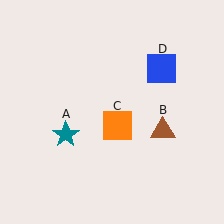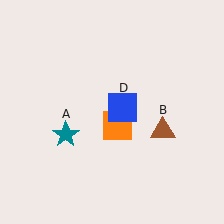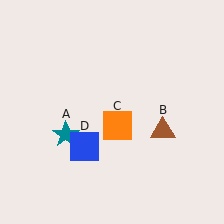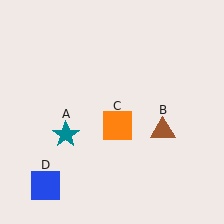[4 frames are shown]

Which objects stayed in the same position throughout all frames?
Teal star (object A) and brown triangle (object B) and orange square (object C) remained stationary.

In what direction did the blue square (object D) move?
The blue square (object D) moved down and to the left.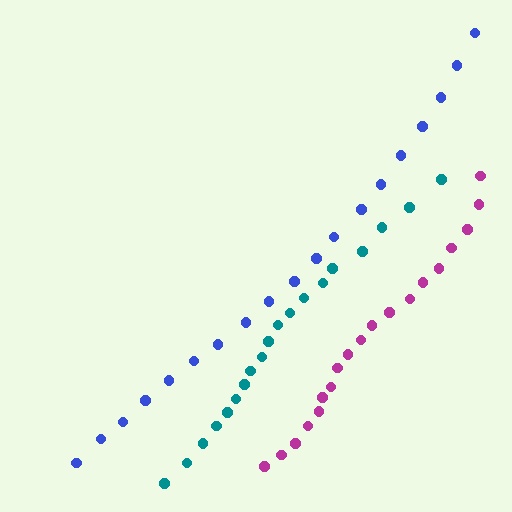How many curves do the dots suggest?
There are 3 distinct paths.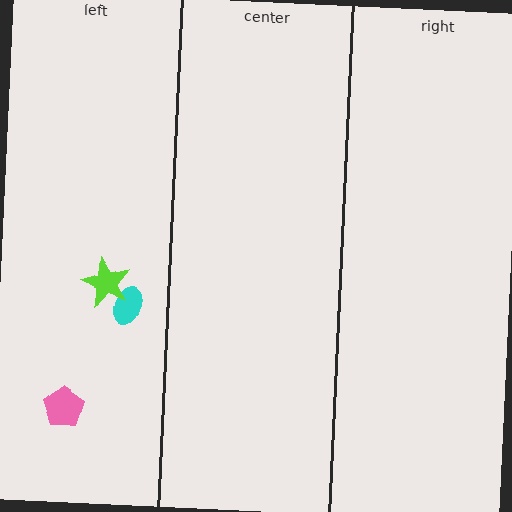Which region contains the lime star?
The left region.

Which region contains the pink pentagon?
The left region.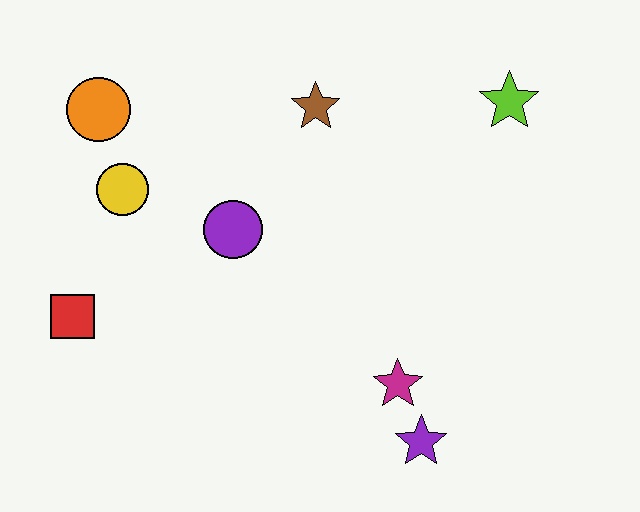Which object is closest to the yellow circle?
The orange circle is closest to the yellow circle.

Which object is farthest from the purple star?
The orange circle is farthest from the purple star.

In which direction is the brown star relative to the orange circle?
The brown star is to the right of the orange circle.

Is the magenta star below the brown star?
Yes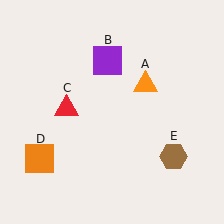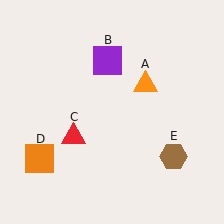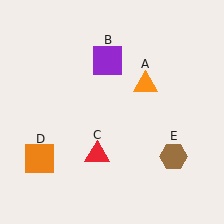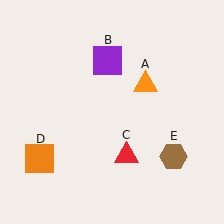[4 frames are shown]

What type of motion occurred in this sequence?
The red triangle (object C) rotated counterclockwise around the center of the scene.